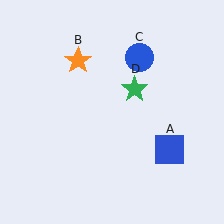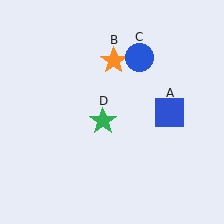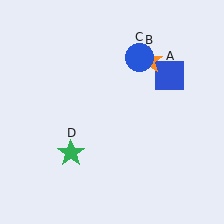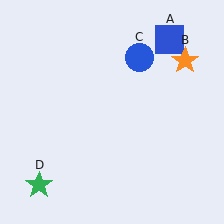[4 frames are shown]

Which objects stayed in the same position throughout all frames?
Blue circle (object C) remained stationary.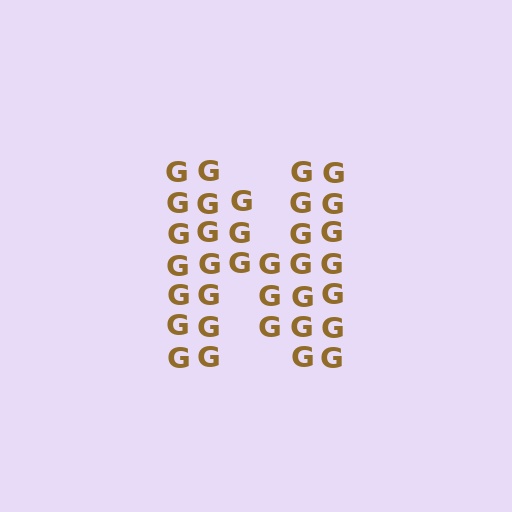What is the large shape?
The large shape is the letter N.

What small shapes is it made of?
It is made of small letter G's.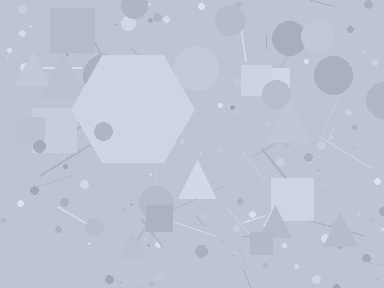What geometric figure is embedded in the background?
A hexagon is embedded in the background.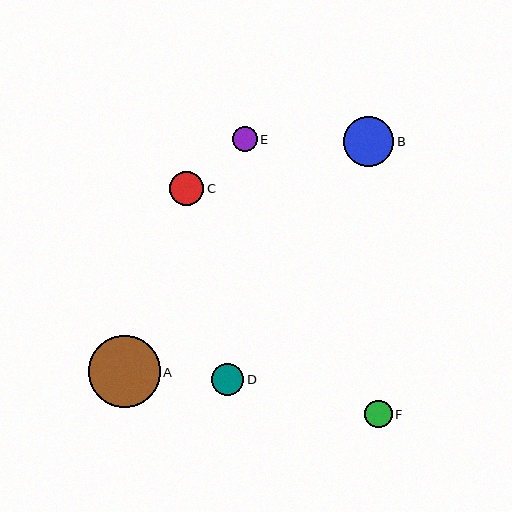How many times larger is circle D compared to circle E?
Circle D is approximately 1.3 times the size of circle E.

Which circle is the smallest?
Circle E is the smallest with a size of approximately 25 pixels.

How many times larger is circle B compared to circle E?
Circle B is approximately 2.0 times the size of circle E.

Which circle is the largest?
Circle A is the largest with a size of approximately 72 pixels.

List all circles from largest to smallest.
From largest to smallest: A, B, C, D, F, E.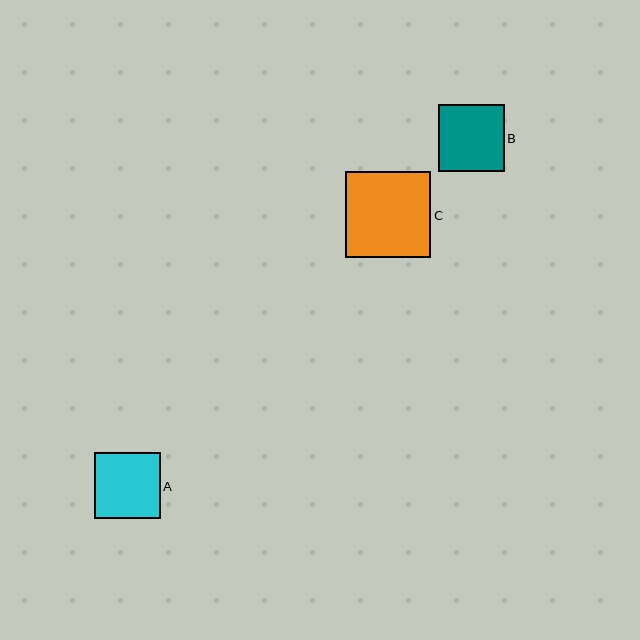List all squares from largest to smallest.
From largest to smallest: C, B, A.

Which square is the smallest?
Square A is the smallest with a size of approximately 66 pixels.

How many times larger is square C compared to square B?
Square C is approximately 1.3 times the size of square B.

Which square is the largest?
Square C is the largest with a size of approximately 86 pixels.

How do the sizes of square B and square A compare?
Square B and square A are approximately the same size.